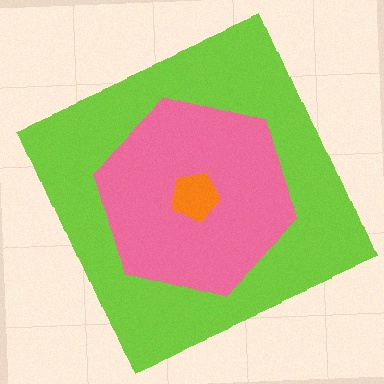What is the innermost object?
The orange pentagon.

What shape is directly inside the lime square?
The pink hexagon.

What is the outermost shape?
The lime square.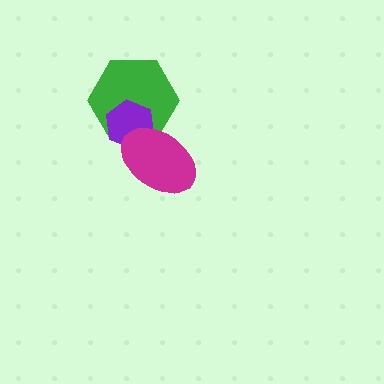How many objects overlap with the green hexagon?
2 objects overlap with the green hexagon.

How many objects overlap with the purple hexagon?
2 objects overlap with the purple hexagon.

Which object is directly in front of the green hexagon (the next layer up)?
The purple hexagon is directly in front of the green hexagon.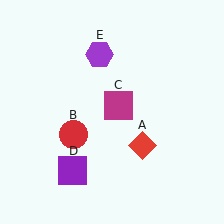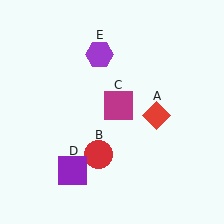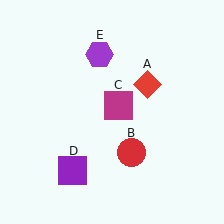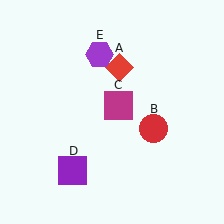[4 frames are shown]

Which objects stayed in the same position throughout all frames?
Magenta square (object C) and purple square (object D) and purple hexagon (object E) remained stationary.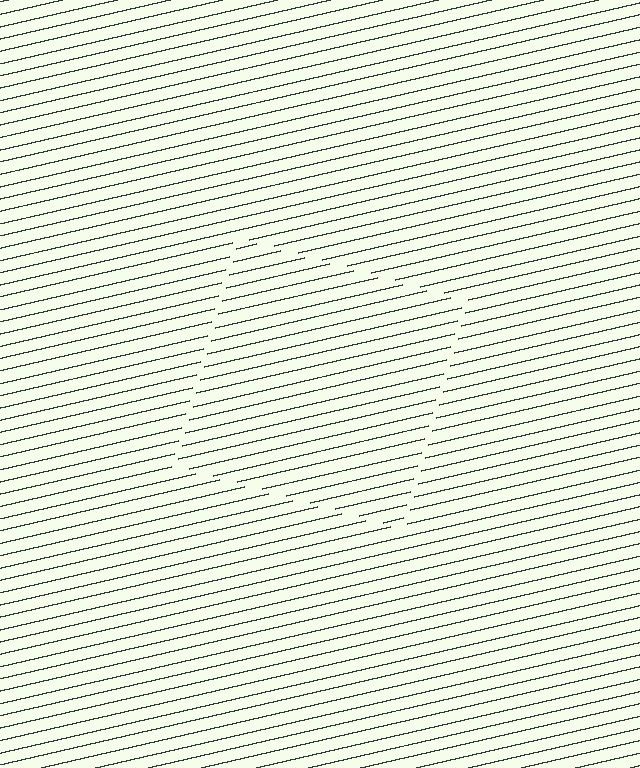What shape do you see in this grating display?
An illusory square. The interior of the shape contains the same grating, shifted by half a period — the contour is defined by the phase discontinuity where line-ends from the inner and outer gratings abut.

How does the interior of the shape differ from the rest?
The interior of the shape contains the same grating, shifted by half a period — the contour is defined by the phase discontinuity where line-ends from the inner and outer gratings abut.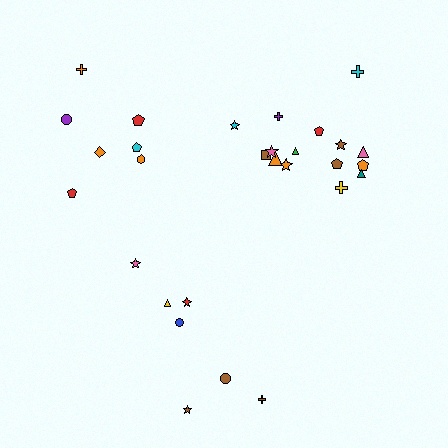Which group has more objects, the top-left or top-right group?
The top-right group.